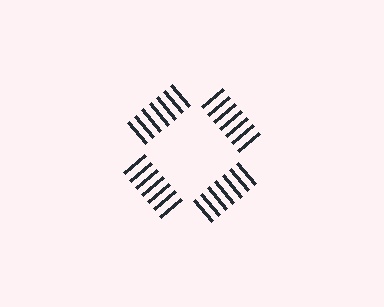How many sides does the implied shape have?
4 sides — the line-ends trace a square.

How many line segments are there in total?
28 — 7 along each of the 4 edges.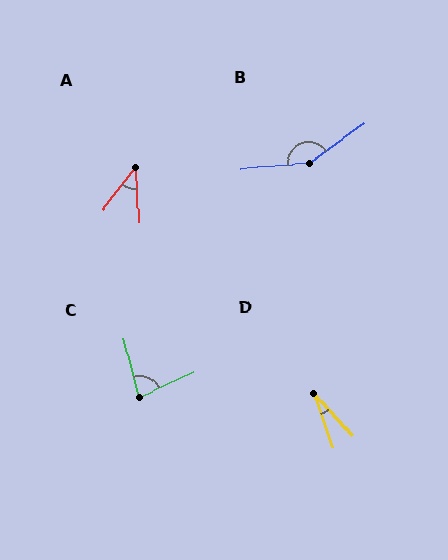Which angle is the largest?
B, at approximately 149 degrees.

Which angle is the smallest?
D, at approximately 23 degrees.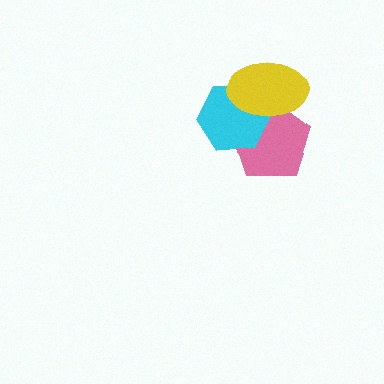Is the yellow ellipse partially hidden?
No, no other shape covers it.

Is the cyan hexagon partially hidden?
Yes, it is partially covered by another shape.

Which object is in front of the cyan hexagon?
The yellow ellipse is in front of the cyan hexagon.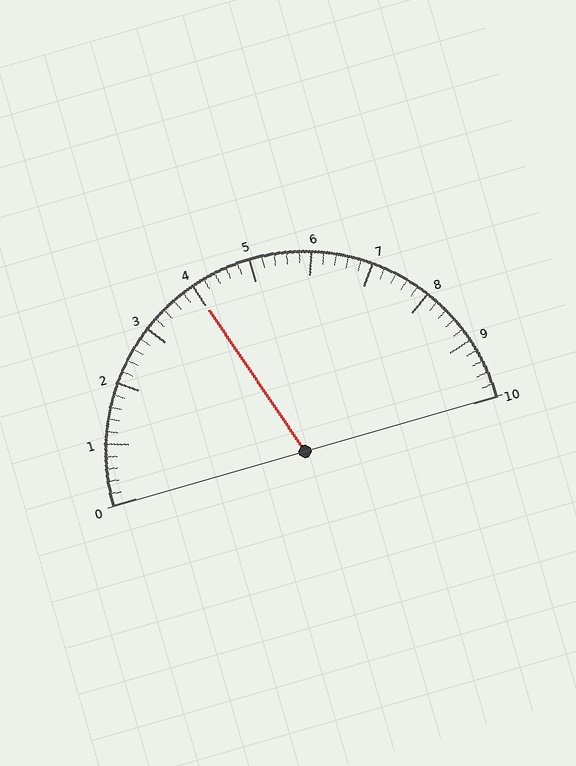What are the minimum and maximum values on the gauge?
The gauge ranges from 0 to 10.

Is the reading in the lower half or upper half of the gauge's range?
The reading is in the lower half of the range (0 to 10).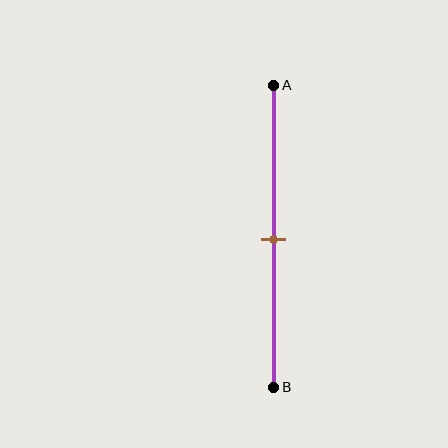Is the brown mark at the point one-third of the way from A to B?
No, the mark is at about 50% from A, not at the 33% one-third point.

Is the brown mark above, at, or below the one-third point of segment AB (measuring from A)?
The brown mark is below the one-third point of segment AB.